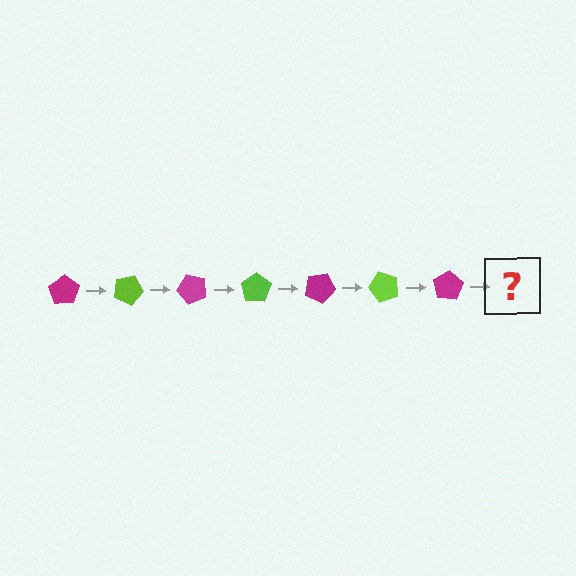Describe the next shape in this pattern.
It should be a lime pentagon, rotated 175 degrees from the start.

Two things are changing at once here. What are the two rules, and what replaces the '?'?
The two rules are that it rotates 25 degrees each step and the color cycles through magenta and lime. The '?' should be a lime pentagon, rotated 175 degrees from the start.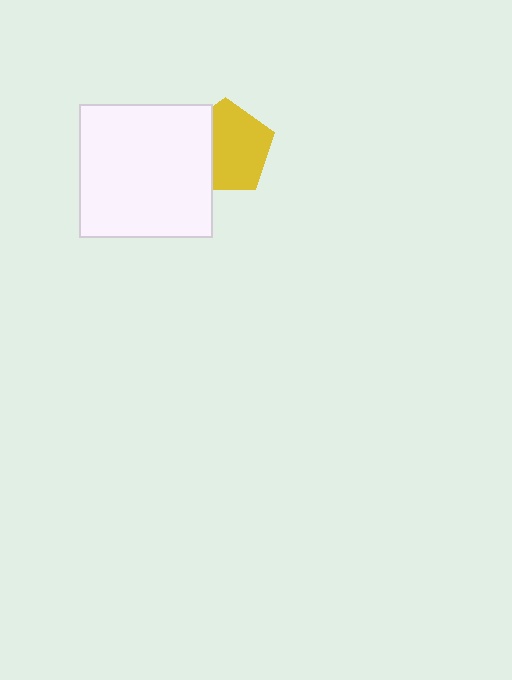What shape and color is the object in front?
The object in front is a white square.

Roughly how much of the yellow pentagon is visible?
Most of it is visible (roughly 67%).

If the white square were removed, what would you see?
You would see the complete yellow pentagon.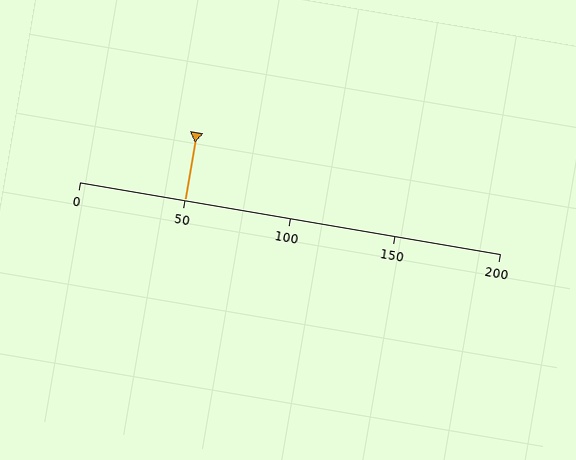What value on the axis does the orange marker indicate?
The marker indicates approximately 50.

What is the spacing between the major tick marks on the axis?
The major ticks are spaced 50 apart.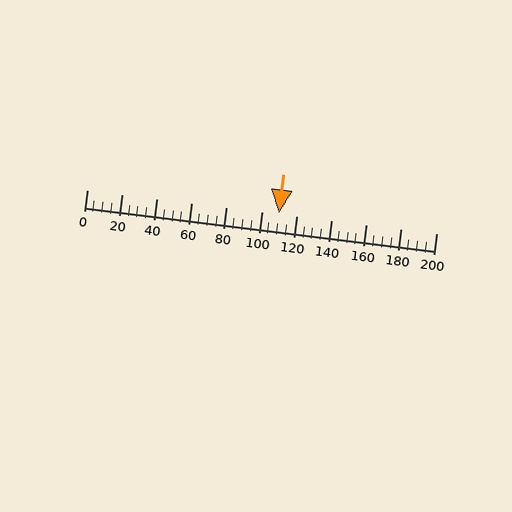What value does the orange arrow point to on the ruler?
The orange arrow points to approximately 110.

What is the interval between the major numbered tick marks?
The major tick marks are spaced 20 units apart.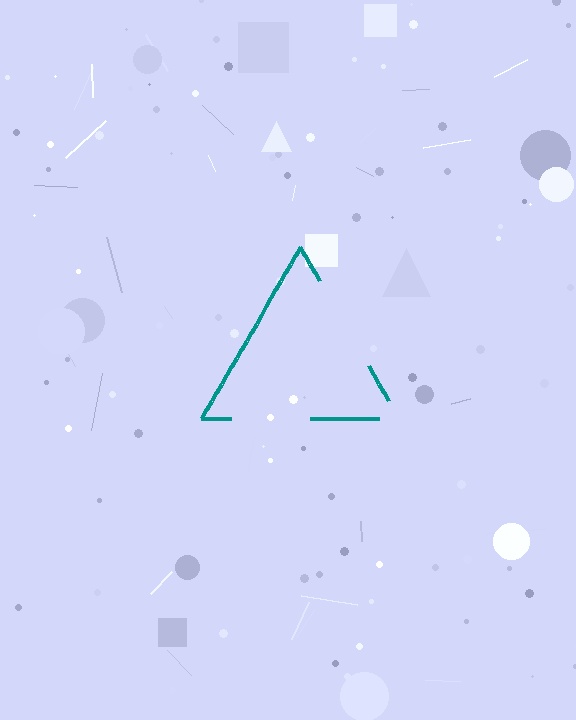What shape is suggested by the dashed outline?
The dashed outline suggests a triangle.